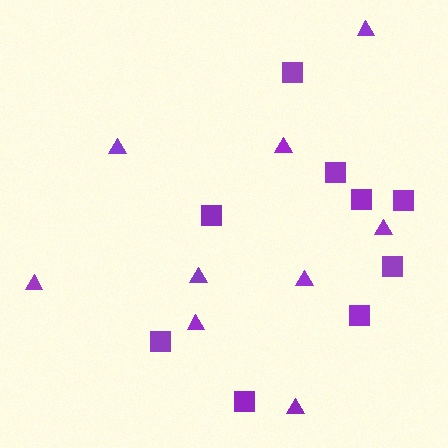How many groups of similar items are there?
There are 2 groups: one group of squares (9) and one group of triangles (9).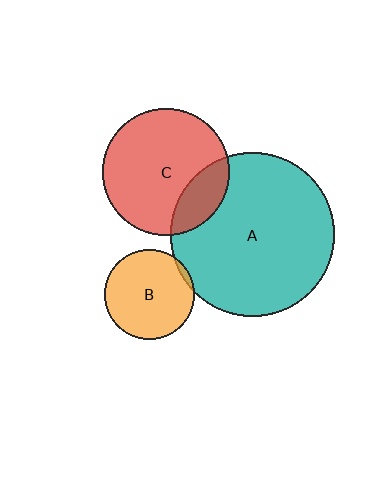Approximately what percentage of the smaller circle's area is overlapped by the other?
Approximately 20%.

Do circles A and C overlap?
Yes.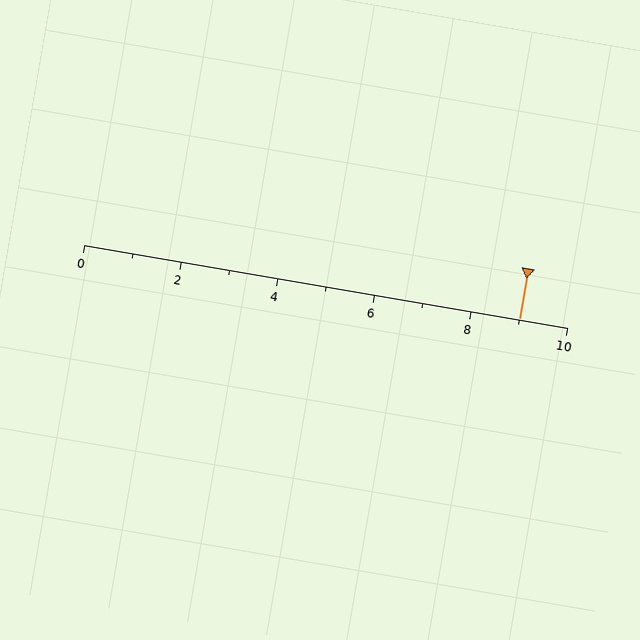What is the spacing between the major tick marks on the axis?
The major ticks are spaced 2 apart.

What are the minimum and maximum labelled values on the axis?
The axis runs from 0 to 10.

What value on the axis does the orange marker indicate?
The marker indicates approximately 9.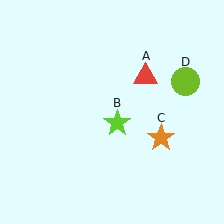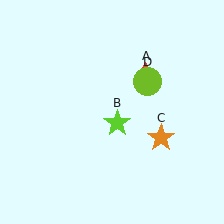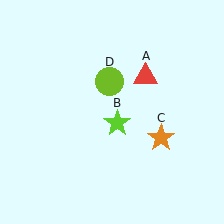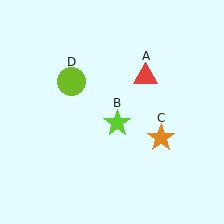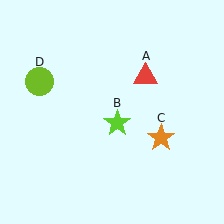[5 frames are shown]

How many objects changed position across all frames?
1 object changed position: lime circle (object D).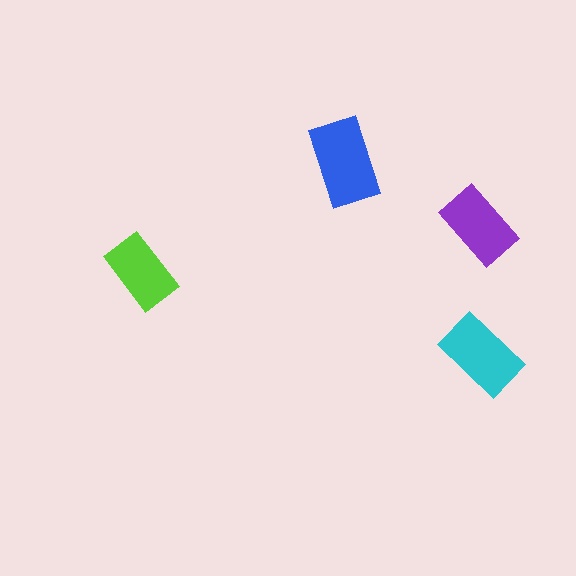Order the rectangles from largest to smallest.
the blue one, the cyan one, the purple one, the lime one.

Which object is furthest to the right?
The cyan rectangle is rightmost.